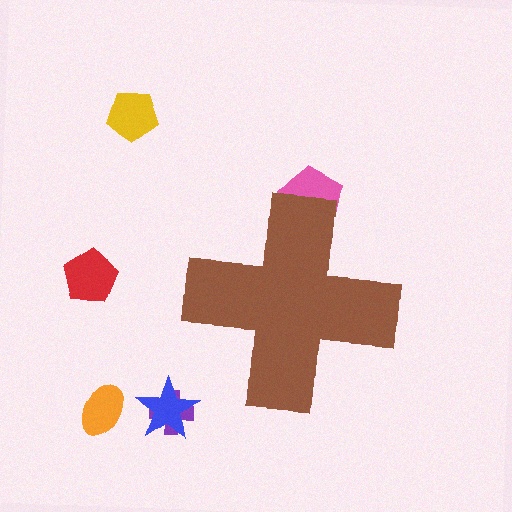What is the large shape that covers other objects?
A brown cross.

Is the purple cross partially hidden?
No, the purple cross is fully visible.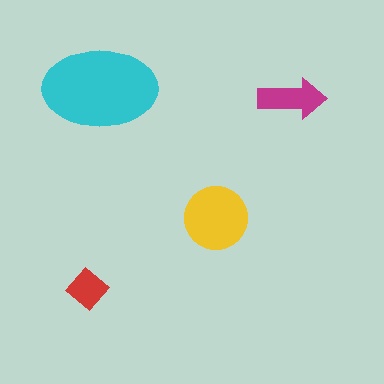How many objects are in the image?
There are 4 objects in the image.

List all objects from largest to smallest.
The cyan ellipse, the yellow circle, the magenta arrow, the red diamond.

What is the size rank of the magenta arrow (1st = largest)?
3rd.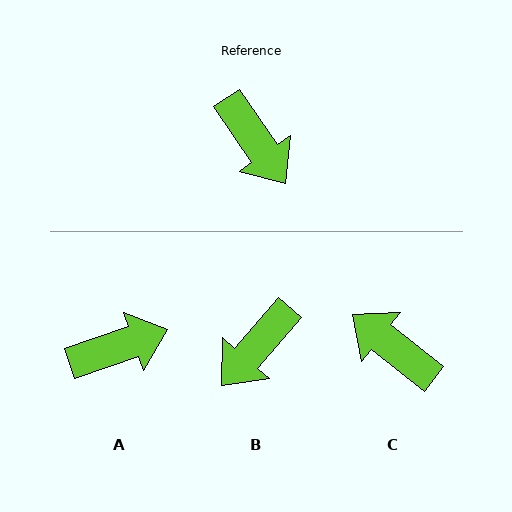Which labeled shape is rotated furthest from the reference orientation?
C, about 163 degrees away.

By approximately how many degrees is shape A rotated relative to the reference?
Approximately 75 degrees counter-clockwise.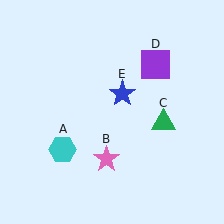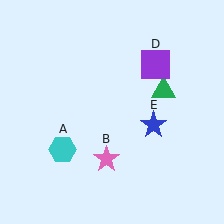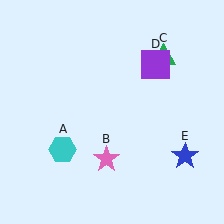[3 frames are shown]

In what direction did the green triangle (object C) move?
The green triangle (object C) moved up.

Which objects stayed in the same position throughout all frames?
Cyan hexagon (object A) and pink star (object B) and purple square (object D) remained stationary.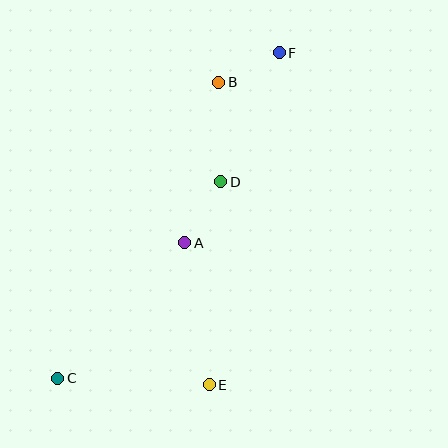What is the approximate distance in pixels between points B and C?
The distance between B and C is approximately 337 pixels.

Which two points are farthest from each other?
Points C and F are farthest from each other.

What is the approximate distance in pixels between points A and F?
The distance between A and F is approximately 213 pixels.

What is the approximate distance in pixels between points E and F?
The distance between E and F is approximately 340 pixels.